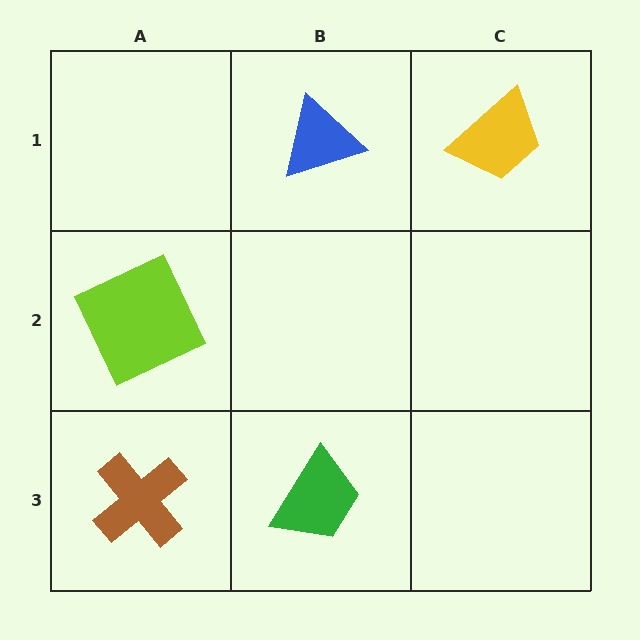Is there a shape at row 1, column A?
No, that cell is empty.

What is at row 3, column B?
A green trapezoid.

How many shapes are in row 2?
1 shape.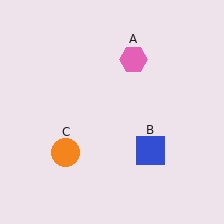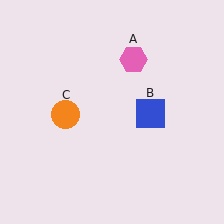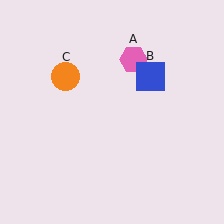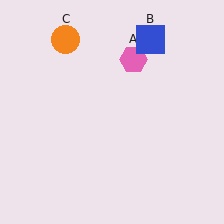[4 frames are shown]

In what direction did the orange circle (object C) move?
The orange circle (object C) moved up.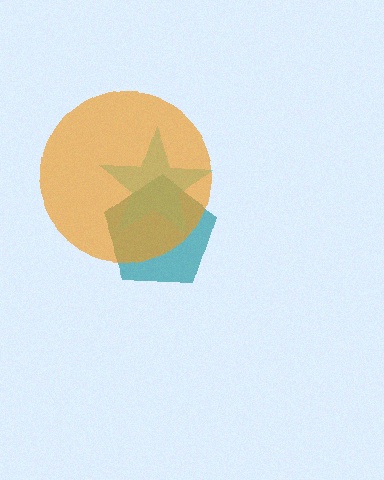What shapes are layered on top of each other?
The layered shapes are: a teal pentagon, a cyan star, an orange circle.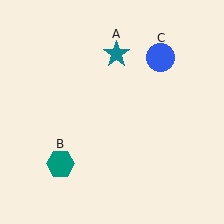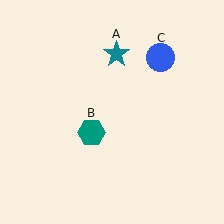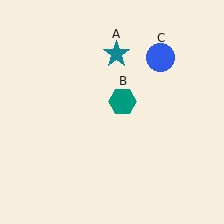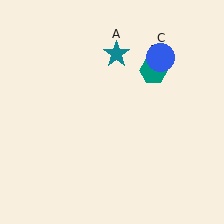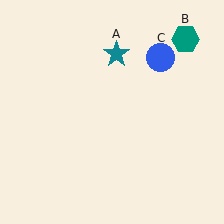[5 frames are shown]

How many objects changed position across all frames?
1 object changed position: teal hexagon (object B).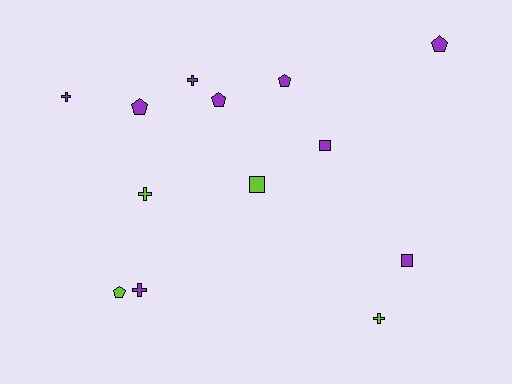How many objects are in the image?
There are 13 objects.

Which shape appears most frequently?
Pentagon, with 5 objects.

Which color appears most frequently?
Purple, with 9 objects.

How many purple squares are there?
There are 2 purple squares.